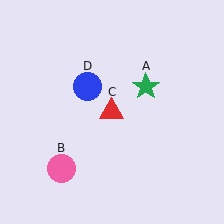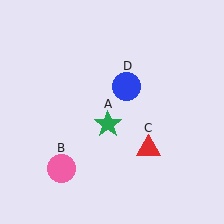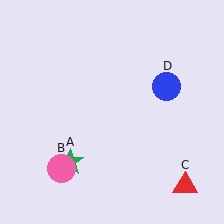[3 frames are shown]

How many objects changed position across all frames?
3 objects changed position: green star (object A), red triangle (object C), blue circle (object D).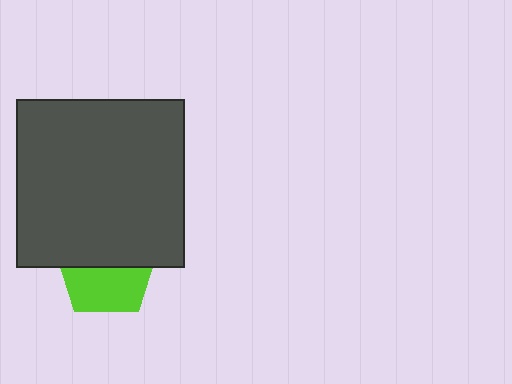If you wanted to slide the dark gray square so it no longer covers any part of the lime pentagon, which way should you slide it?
Slide it up — that is the most direct way to separate the two shapes.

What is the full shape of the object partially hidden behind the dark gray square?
The partially hidden object is a lime pentagon.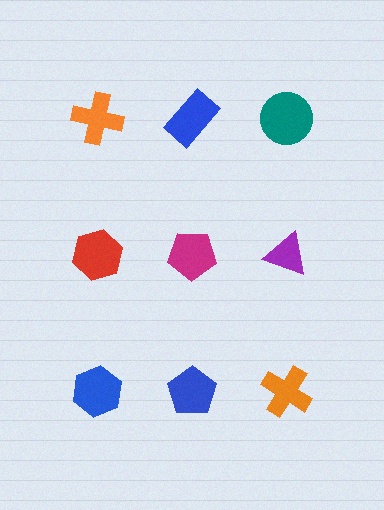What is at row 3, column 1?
A blue hexagon.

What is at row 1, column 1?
An orange cross.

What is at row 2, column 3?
A purple triangle.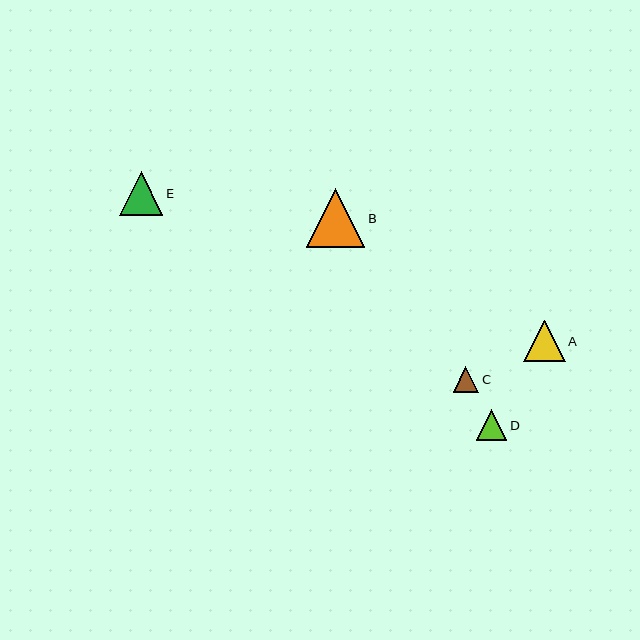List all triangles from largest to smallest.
From largest to smallest: B, E, A, D, C.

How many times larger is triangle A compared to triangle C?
Triangle A is approximately 1.6 times the size of triangle C.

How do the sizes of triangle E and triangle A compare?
Triangle E and triangle A are approximately the same size.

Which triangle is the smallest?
Triangle C is the smallest with a size of approximately 26 pixels.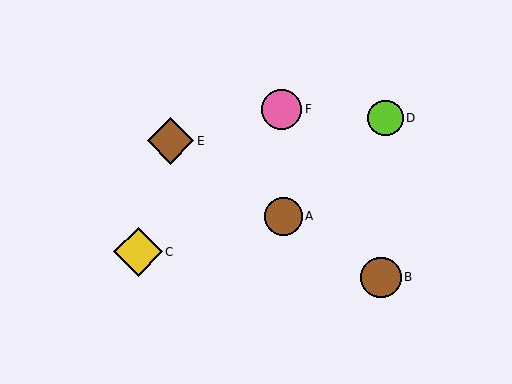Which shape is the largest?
The yellow diamond (labeled C) is the largest.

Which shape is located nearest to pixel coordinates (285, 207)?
The brown circle (labeled A) at (283, 216) is nearest to that location.